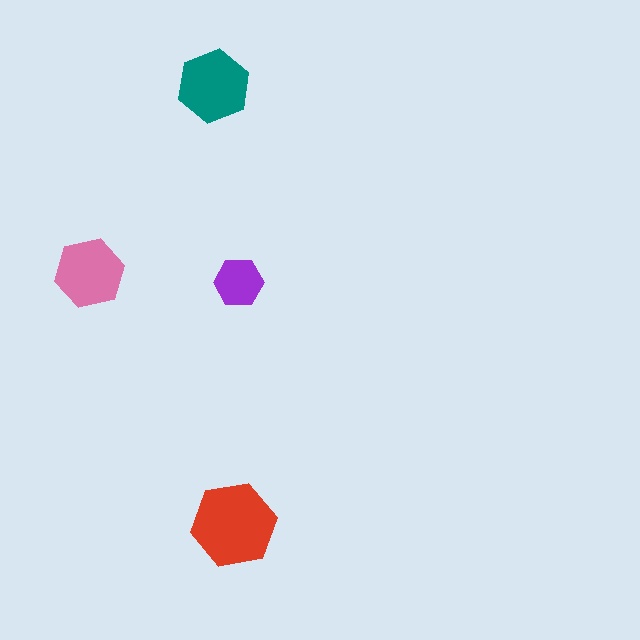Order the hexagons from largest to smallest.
the red one, the teal one, the pink one, the purple one.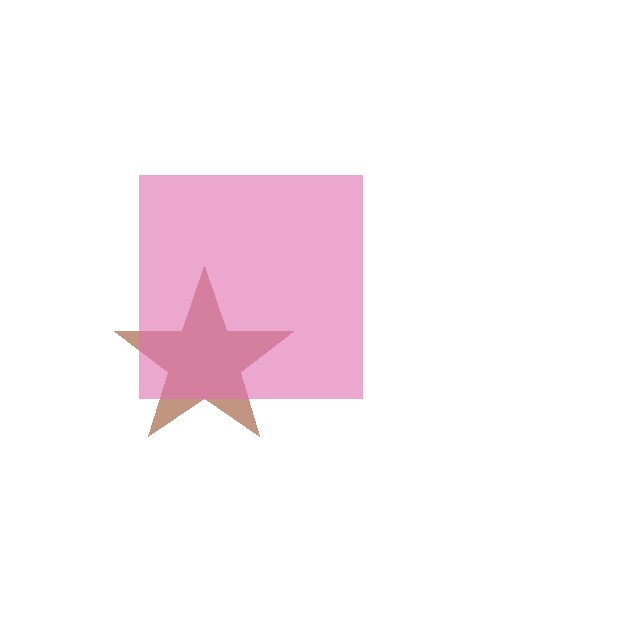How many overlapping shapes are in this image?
There are 2 overlapping shapes in the image.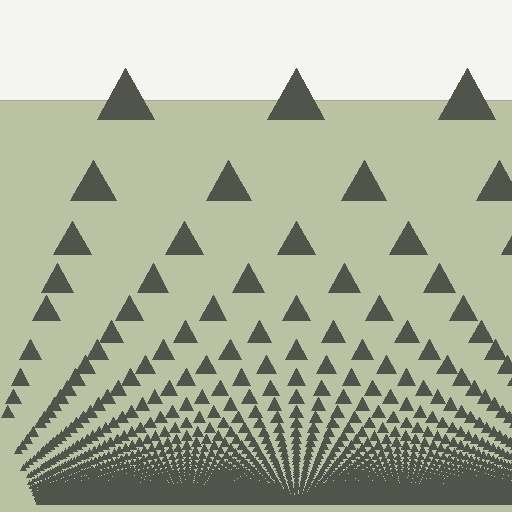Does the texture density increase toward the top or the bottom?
Density increases toward the bottom.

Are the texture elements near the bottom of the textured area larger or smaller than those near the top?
Smaller. The gradient is inverted — elements near the bottom are smaller and denser.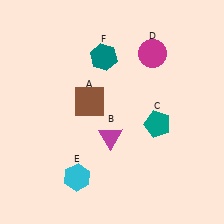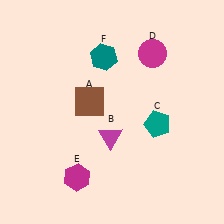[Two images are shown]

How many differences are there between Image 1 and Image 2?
There is 1 difference between the two images.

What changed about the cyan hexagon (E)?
In Image 1, E is cyan. In Image 2, it changed to magenta.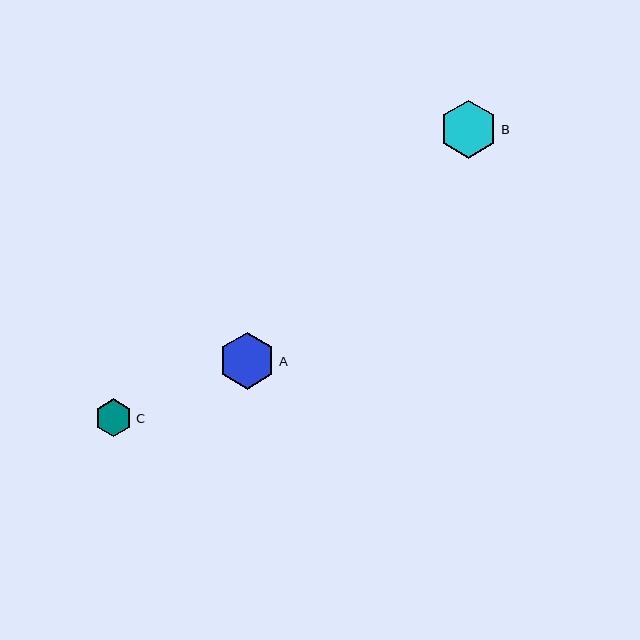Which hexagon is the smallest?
Hexagon C is the smallest with a size of approximately 38 pixels.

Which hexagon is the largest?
Hexagon B is the largest with a size of approximately 58 pixels.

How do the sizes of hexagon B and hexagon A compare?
Hexagon B and hexagon A are approximately the same size.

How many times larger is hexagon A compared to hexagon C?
Hexagon A is approximately 1.5 times the size of hexagon C.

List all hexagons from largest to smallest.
From largest to smallest: B, A, C.